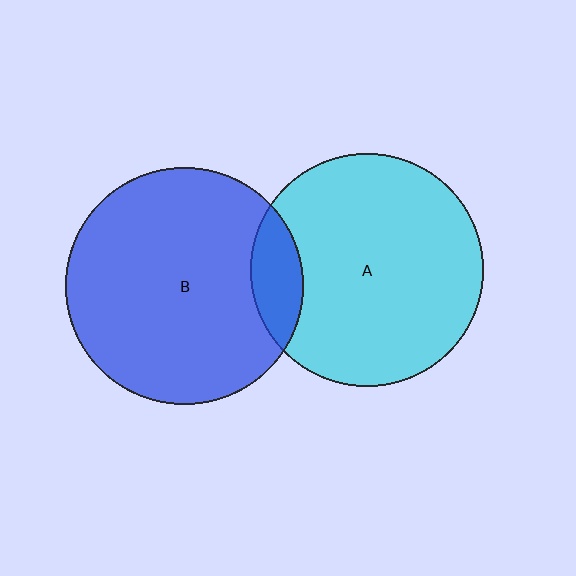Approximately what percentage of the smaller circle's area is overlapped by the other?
Approximately 10%.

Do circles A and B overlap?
Yes.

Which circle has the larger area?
Circle B (blue).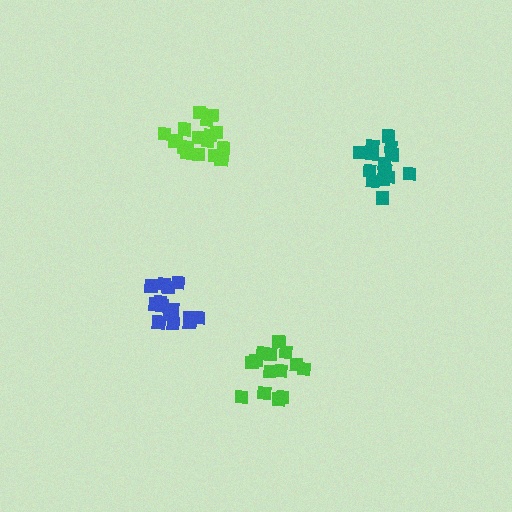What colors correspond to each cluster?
The clusters are colored: green, blue, lime, teal.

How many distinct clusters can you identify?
There are 4 distinct clusters.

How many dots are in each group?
Group 1: 14 dots, Group 2: 14 dots, Group 3: 17 dots, Group 4: 14 dots (59 total).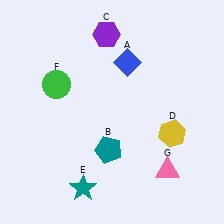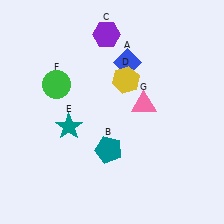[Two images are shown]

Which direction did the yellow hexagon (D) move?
The yellow hexagon (D) moved up.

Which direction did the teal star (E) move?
The teal star (E) moved up.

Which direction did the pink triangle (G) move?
The pink triangle (G) moved up.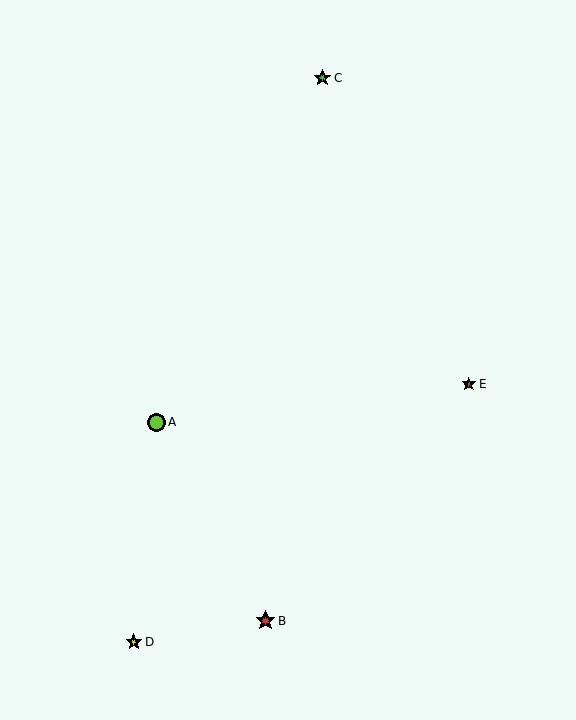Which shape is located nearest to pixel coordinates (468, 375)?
The brown star (labeled E) at (469, 384) is nearest to that location.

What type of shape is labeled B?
Shape B is a red star.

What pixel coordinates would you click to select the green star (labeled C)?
Click at (322, 78) to select the green star C.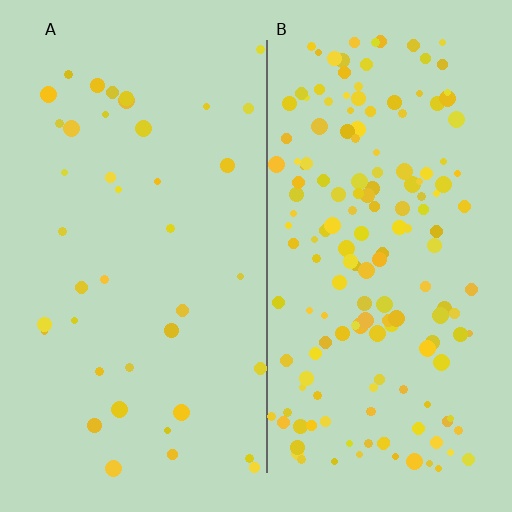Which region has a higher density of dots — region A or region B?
B (the right).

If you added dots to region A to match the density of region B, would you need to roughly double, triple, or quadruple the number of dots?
Approximately quadruple.